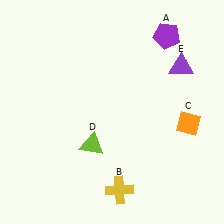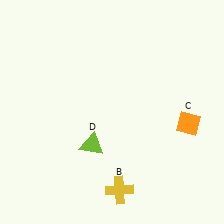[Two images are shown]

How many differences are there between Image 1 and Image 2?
There are 2 differences between the two images.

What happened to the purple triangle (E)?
The purple triangle (E) was removed in Image 2. It was in the top-right area of Image 1.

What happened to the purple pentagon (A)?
The purple pentagon (A) was removed in Image 2. It was in the top-right area of Image 1.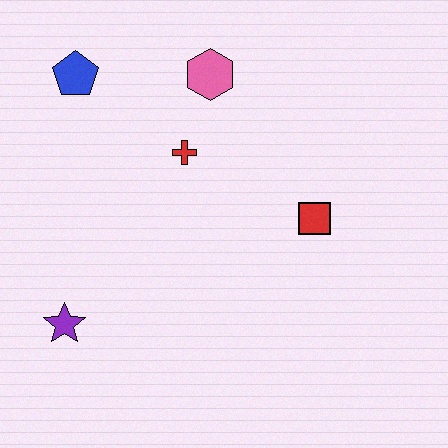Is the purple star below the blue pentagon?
Yes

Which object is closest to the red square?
The red cross is closest to the red square.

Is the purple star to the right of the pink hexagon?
No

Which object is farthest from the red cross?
The purple star is farthest from the red cross.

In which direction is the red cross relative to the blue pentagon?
The red cross is to the right of the blue pentagon.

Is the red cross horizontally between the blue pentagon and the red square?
Yes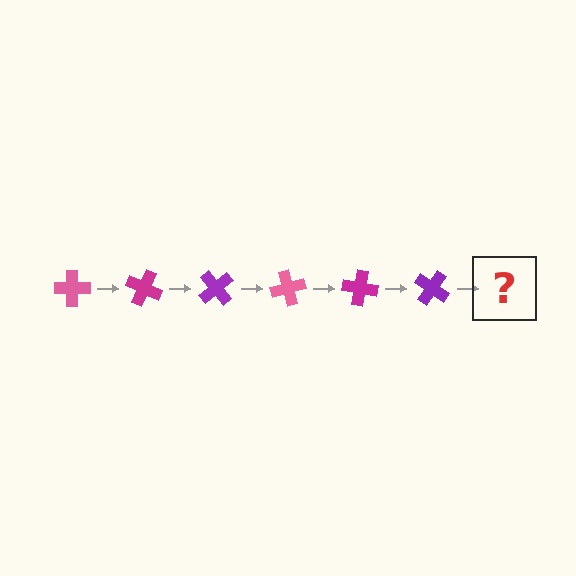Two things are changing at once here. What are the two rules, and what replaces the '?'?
The two rules are that it rotates 25 degrees each step and the color cycles through pink, magenta, and purple. The '?' should be a pink cross, rotated 150 degrees from the start.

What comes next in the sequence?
The next element should be a pink cross, rotated 150 degrees from the start.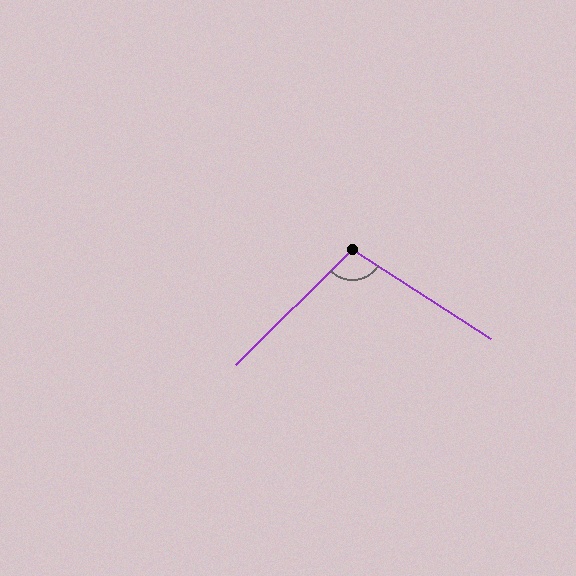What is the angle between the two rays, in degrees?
Approximately 102 degrees.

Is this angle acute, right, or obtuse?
It is obtuse.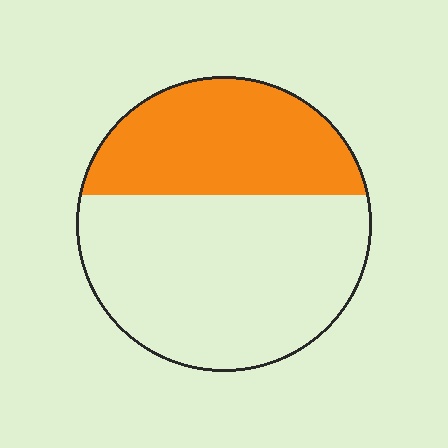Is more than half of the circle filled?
No.